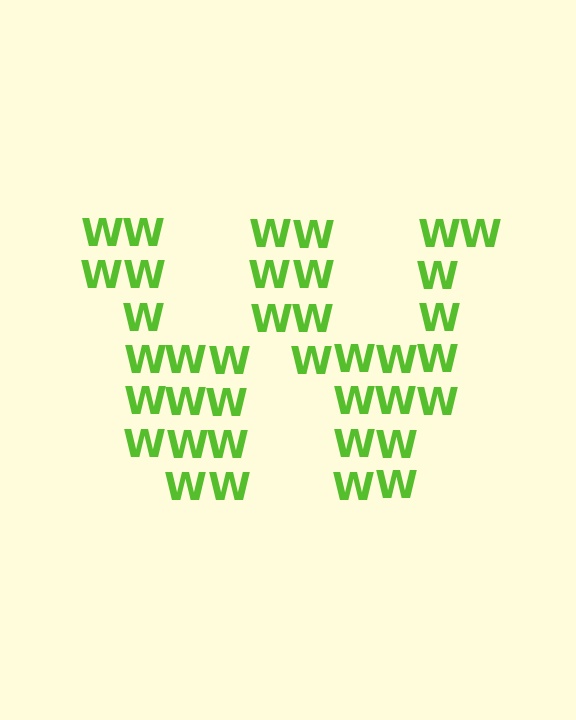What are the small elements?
The small elements are letter W's.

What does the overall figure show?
The overall figure shows the letter W.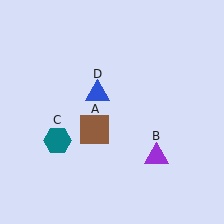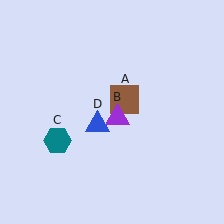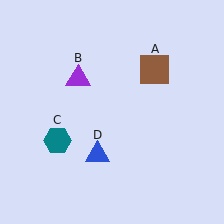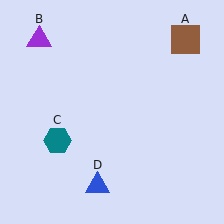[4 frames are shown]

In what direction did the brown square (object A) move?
The brown square (object A) moved up and to the right.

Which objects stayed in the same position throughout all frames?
Teal hexagon (object C) remained stationary.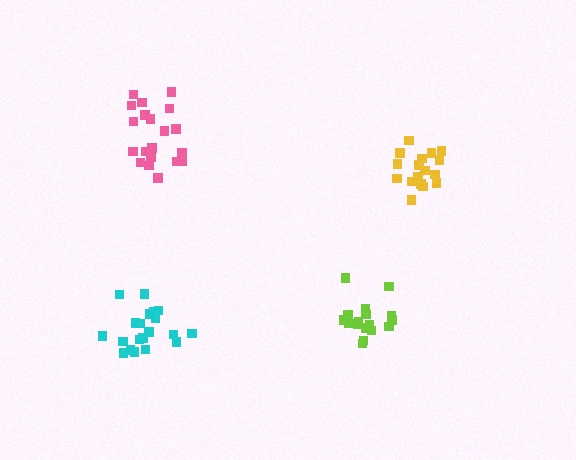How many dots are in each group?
Group 1: 18 dots, Group 2: 18 dots, Group 3: 20 dots, Group 4: 20 dots (76 total).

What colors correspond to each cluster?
The clusters are colored: lime, yellow, cyan, pink.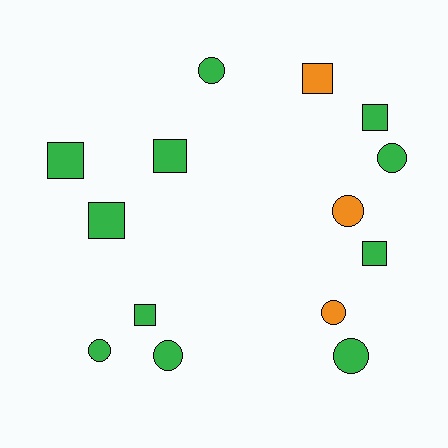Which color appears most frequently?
Green, with 11 objects.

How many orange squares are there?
There is 1 orange square.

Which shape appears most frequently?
Square, with 7 objects.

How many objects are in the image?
There are 14 objects.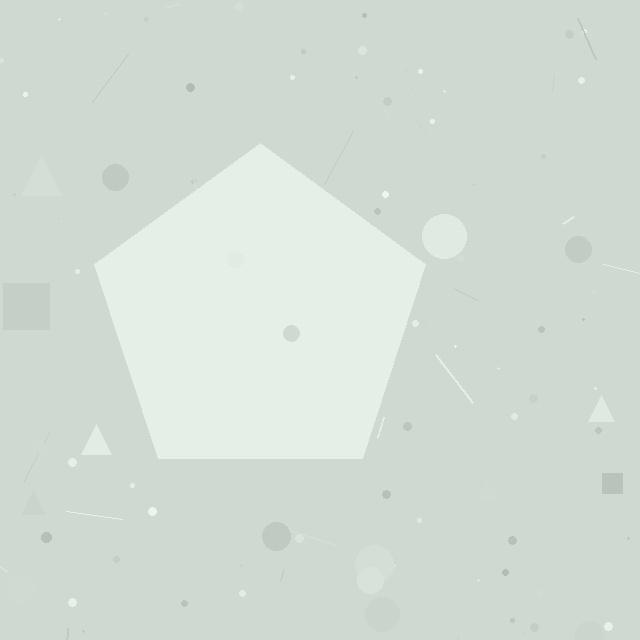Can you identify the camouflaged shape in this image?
The camouflaged shape is a pentagon.